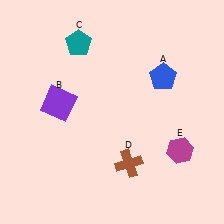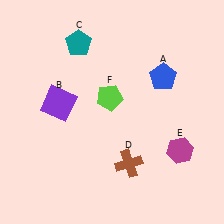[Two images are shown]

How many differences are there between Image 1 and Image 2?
There is 1 difference between the two images.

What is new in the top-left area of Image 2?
A lime pentagon (F) was added in the top-left area of Image 2.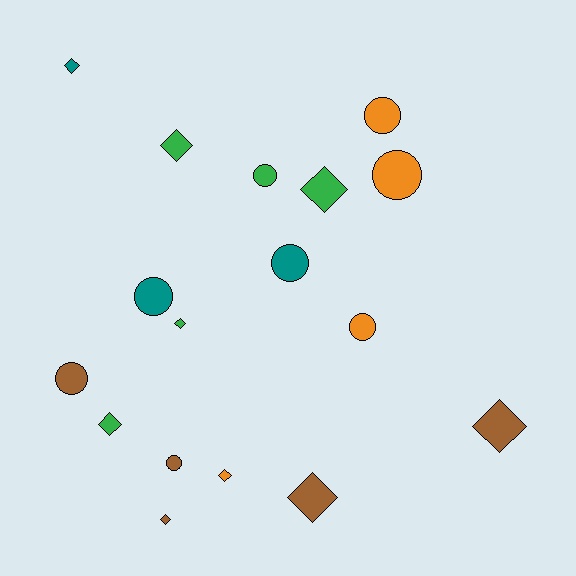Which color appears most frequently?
Brown, with 5 objects.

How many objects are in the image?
There are 17 objects.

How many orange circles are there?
There are 3 orange circles.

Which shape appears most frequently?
Diamond, with 9 objects.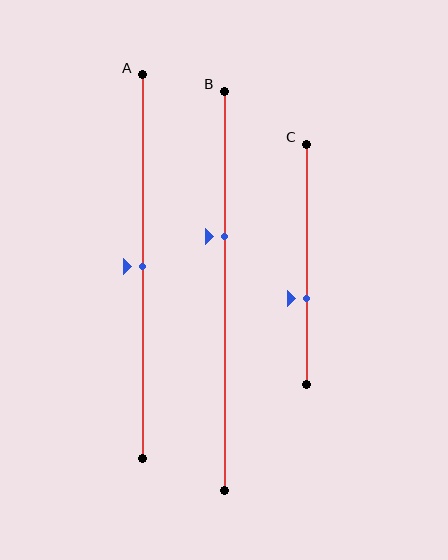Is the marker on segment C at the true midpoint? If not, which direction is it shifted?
No, the marker on segment C is shifted downward by about 14% of the segment length.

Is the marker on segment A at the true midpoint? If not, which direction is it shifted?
Yes, the marker on segment A is at the true midpoint.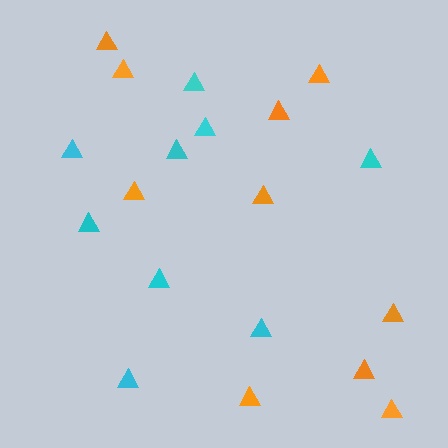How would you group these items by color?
There are 2 groups: one group of cyan triangles (9) and one group of orange triangles (10).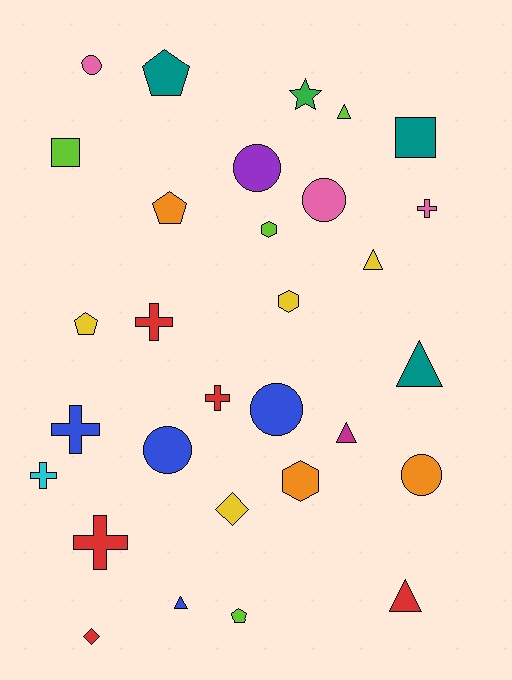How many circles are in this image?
There are 6 circles.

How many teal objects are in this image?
There are 3 teal objects.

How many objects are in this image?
There are 30 objects.